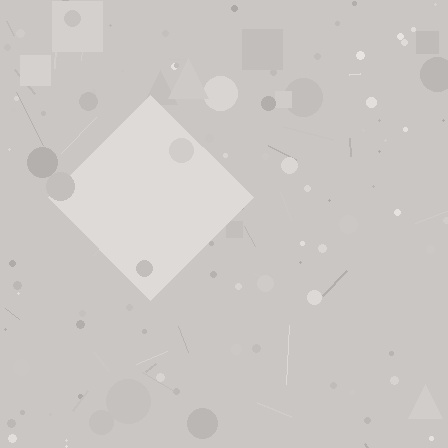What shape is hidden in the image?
A diamond is hidden in the image.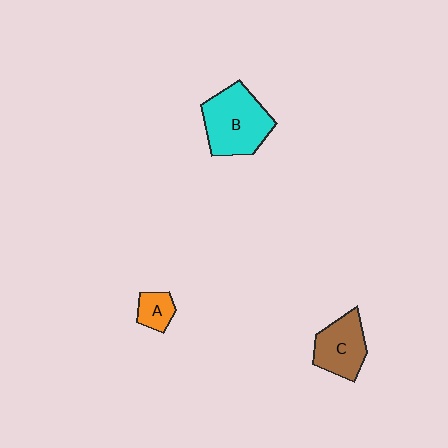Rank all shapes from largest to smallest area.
From largest to smallest: B (cyan), C (brown), A (orange).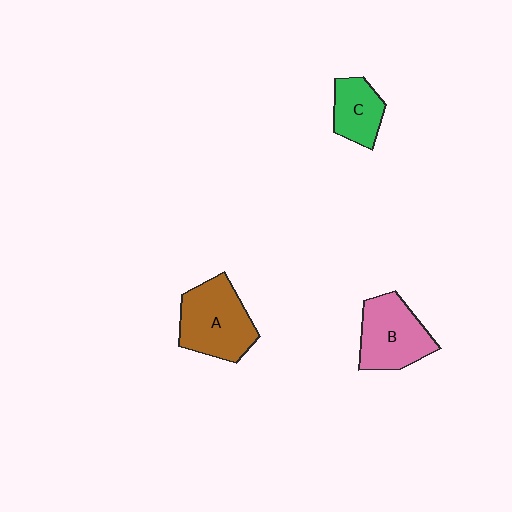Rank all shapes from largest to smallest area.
From largest to smallest: A (brown), B (pink), C (green).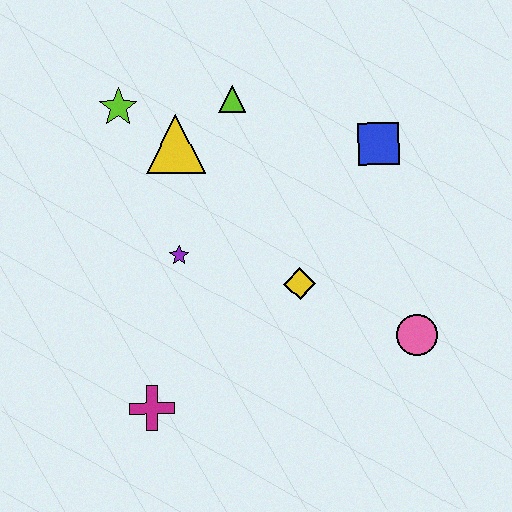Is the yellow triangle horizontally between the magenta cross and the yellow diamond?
Yes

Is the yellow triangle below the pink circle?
No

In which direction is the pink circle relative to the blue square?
The pink circle is below the blue square.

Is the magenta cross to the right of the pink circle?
No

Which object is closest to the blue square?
The lime triangle is closest to the blue square.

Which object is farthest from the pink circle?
The lime star is farthest from the pink circle.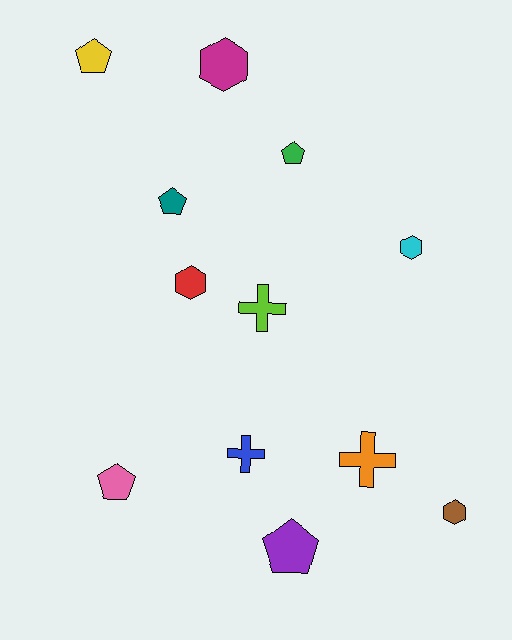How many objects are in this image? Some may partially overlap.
There are 12 objects.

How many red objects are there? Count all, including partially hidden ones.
There is 1 red object.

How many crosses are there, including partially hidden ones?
There are 3 crosses.